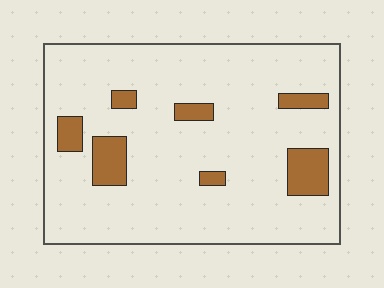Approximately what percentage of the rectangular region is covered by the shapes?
Approximately 10%.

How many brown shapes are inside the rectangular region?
7.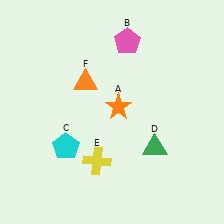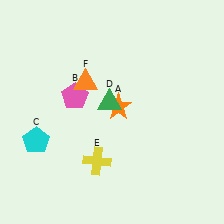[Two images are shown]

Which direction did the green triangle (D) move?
The green triangle (D) moved left.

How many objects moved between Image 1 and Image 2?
3 objects moved between the two images.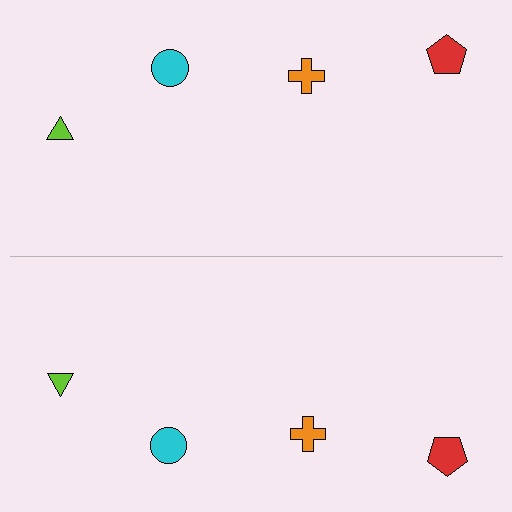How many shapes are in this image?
There are 8 shapes in this image.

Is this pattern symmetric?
Yes, this pattern has bilateral (reflection) symmetry.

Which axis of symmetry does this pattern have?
The pattern has a horizontal axis of symmetry running through the center of the image.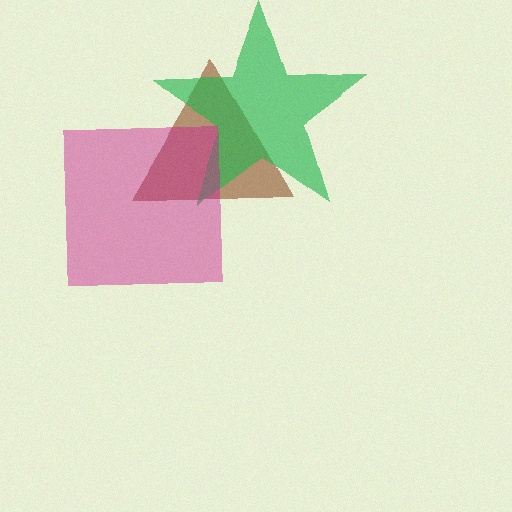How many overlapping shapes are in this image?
There are 3 overlapping shapes in the image.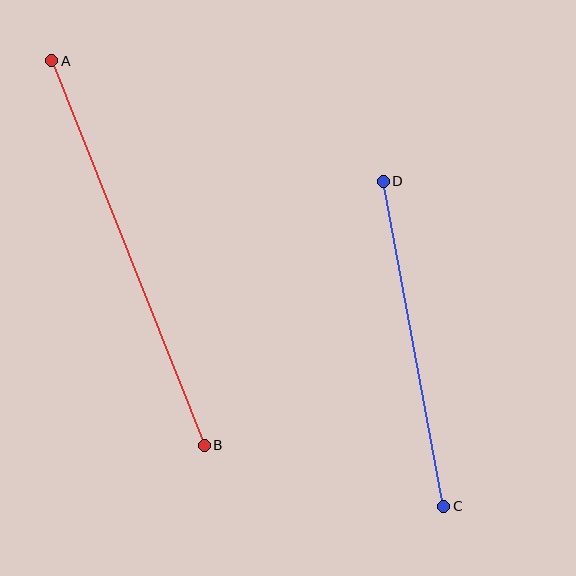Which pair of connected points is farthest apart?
Points A and B are farthest apart.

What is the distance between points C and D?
The distance is approximately 330 pixels.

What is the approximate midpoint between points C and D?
The midpoint is at approximately (414, 344) pixels.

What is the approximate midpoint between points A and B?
The midpoint is at approximately (128, 253) pixels.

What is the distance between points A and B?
The distance is approximately 414 pixels.